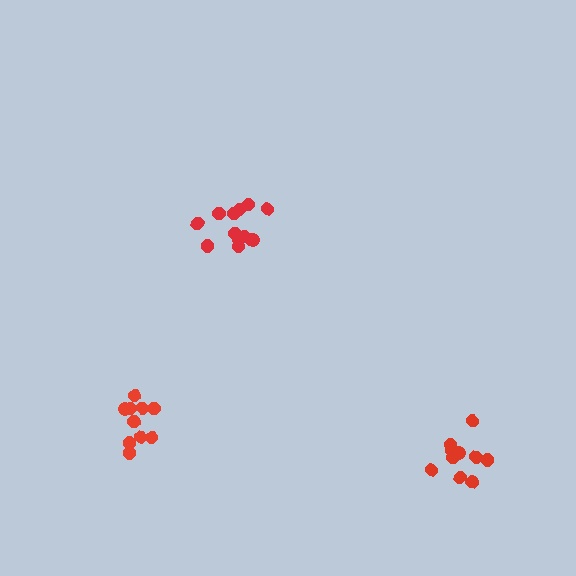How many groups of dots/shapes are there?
There are 3 groups.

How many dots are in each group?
Group 1: 10 dots, Group 2: 10 dots, Group 3: 13 dots (33 total).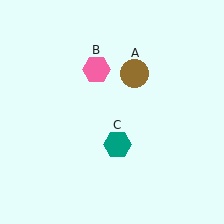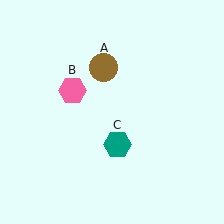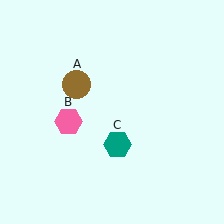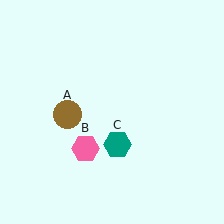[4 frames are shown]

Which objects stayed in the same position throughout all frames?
Teal hexagon (object C) remained stationary.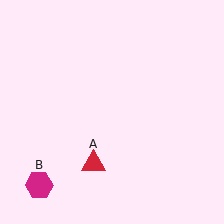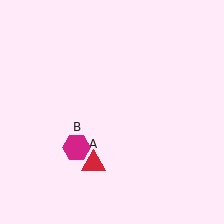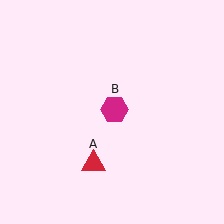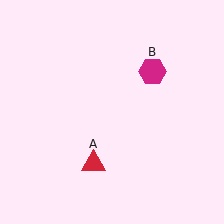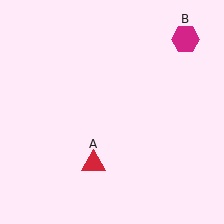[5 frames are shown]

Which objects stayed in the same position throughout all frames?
Red triangle (object A) remained stationary.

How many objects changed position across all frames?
1 object changed position: magenta hexagon (object B).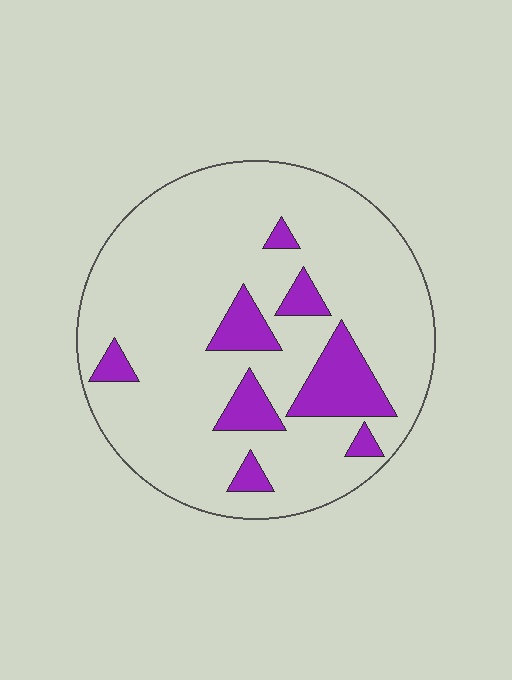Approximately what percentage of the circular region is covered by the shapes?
Approximately 15%.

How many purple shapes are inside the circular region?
8.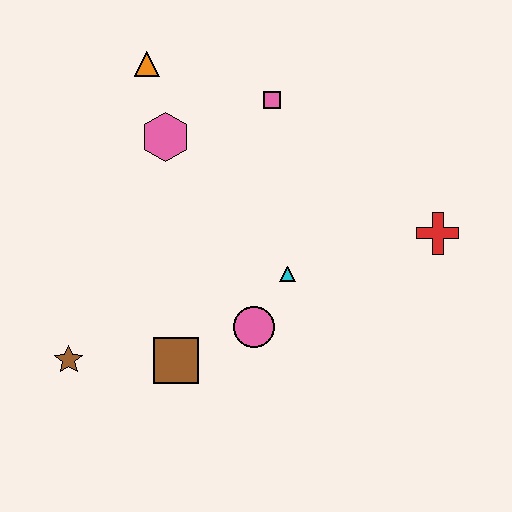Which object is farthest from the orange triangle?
The red cross is farthest from the orange triangle.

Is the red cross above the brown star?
Yes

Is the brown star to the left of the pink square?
Yes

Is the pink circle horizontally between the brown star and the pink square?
Yes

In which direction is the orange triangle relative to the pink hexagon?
The orange triangle is above the pink hexagon.